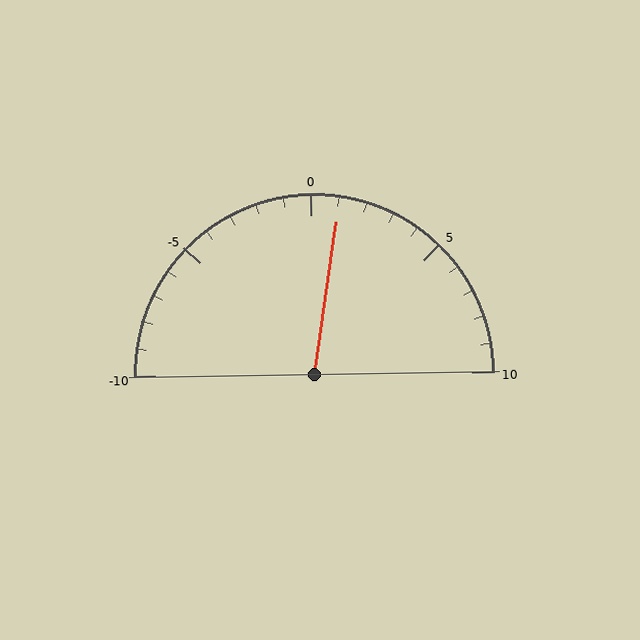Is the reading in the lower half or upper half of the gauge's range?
The reading is in the upper half of the range (-10 to 10).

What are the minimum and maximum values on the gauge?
The gauge ranges from -10 to 10.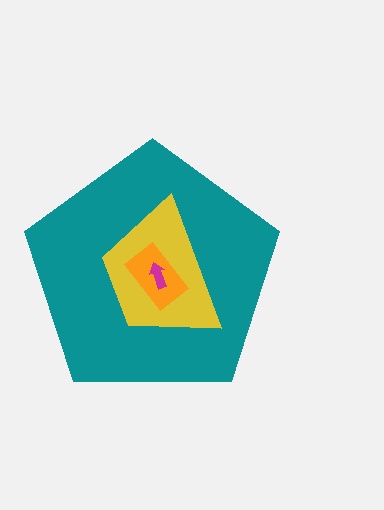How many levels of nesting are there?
4.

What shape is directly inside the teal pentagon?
The yellow trapezoid.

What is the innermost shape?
The magenta arrow.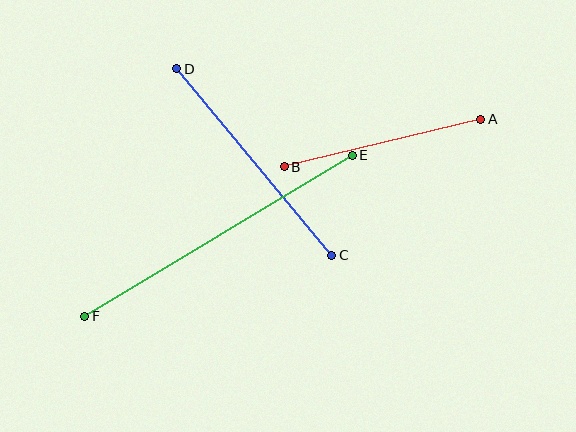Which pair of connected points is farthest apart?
Points E and F are farthest apart.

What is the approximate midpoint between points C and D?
The midpoint is at approximately (254, 162) pixels.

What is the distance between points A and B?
The distance is approximately 202 pixels.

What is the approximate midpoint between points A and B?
The midpoint is at approximately (382, 143) pixels.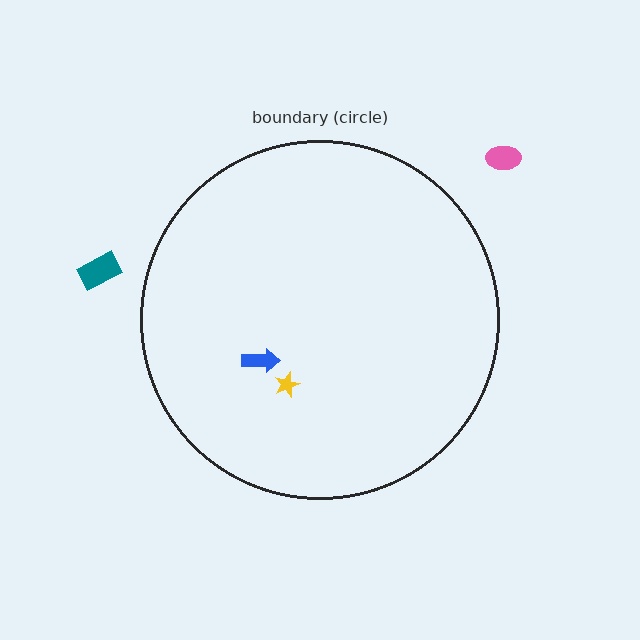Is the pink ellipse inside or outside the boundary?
Outside.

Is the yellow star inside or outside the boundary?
Inside.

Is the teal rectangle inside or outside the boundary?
Outside.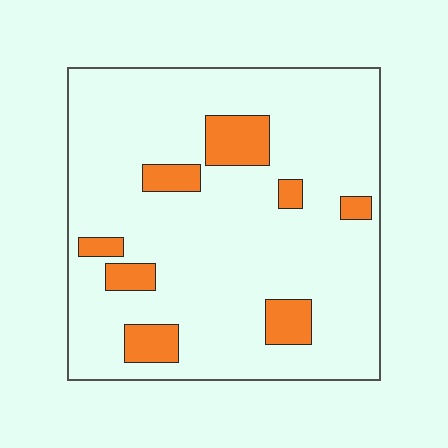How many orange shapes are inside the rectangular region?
8.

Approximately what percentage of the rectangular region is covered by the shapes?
Approximately 15%.